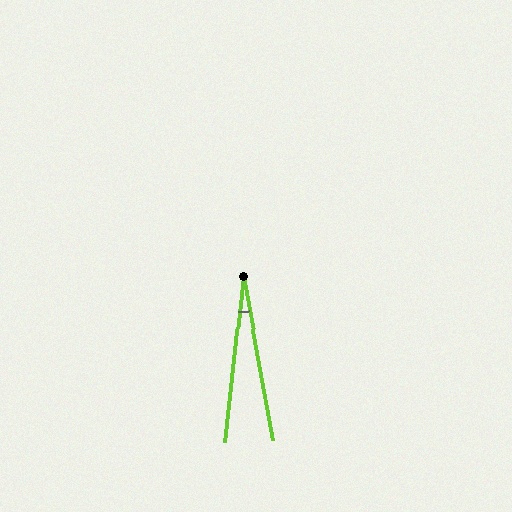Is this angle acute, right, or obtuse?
It is acute.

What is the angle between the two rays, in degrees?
Approximately 17 degrees.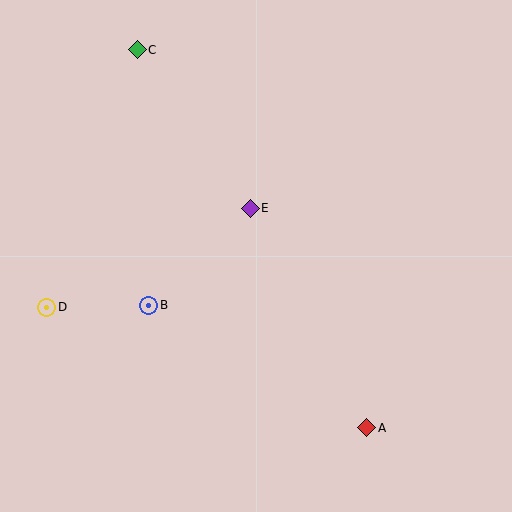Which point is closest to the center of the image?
Point E at (250, 208) is closest to the center.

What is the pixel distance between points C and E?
The distance between C and E is 195 pixels.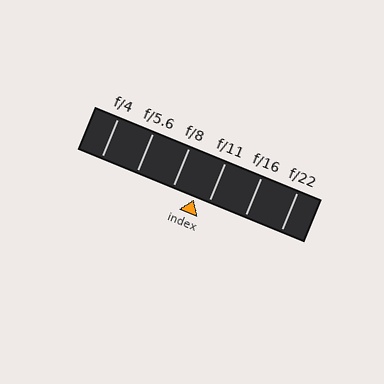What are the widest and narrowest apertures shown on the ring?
The widest aperture shown is f/4 and the narrowest is f/22.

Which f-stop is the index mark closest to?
The index mark is closest to f/11.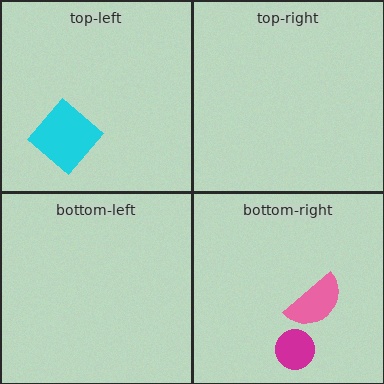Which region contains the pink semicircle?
The bottom-right region.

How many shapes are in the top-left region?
1.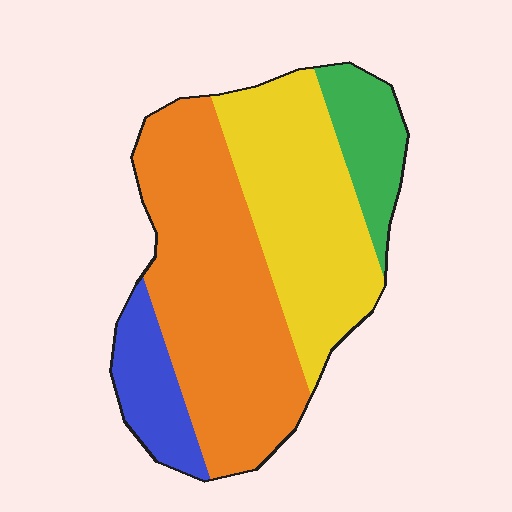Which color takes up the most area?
Orange, at roughly 45%.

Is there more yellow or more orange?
Orange.